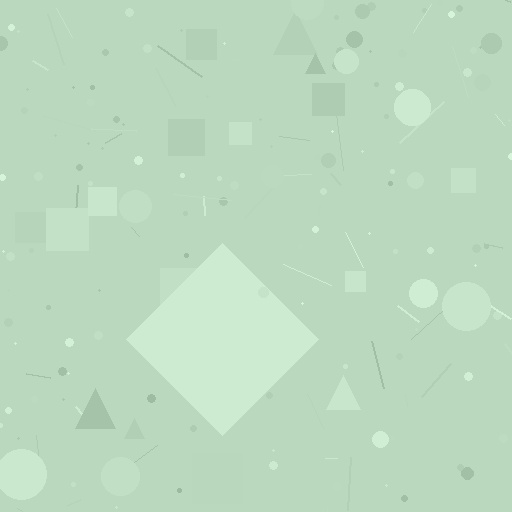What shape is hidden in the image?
A diamond is hidden in the image.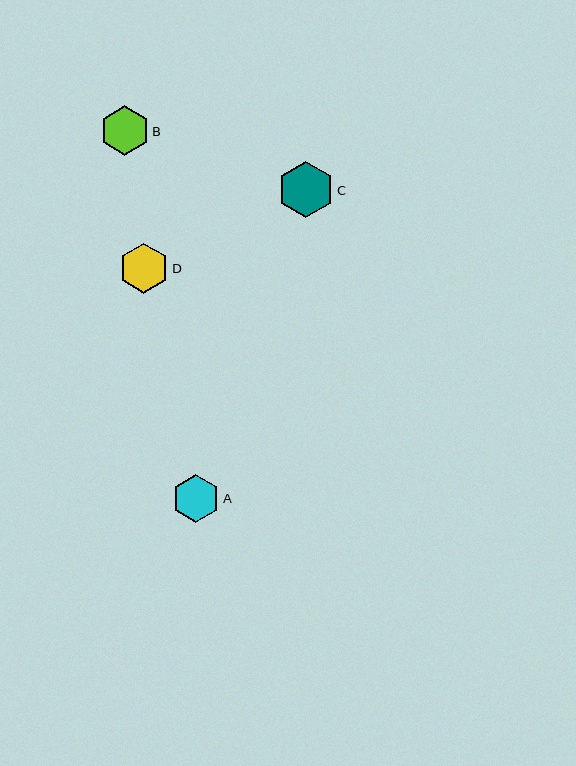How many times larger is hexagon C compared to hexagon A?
Hexagon C is approximately 1.2 times the size of hexagon A.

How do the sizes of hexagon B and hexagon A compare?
Hexagon B and hexagon A are approximately the same size.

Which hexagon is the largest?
Hexagon C is the largest with a size of approximately 57 pixels.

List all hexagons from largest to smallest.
From largest to smallest: C, D, B, A.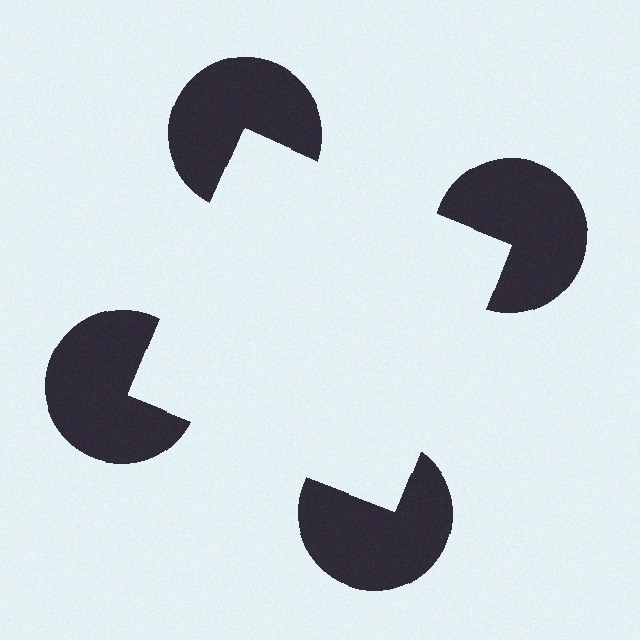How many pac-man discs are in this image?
There are 4 — one at each vertex of the illusory square.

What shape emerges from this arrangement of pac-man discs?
An illusory square — its edges are inferred from the aligned wedge cuts in the pac-man discs, not physically drawn.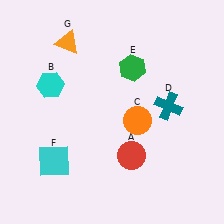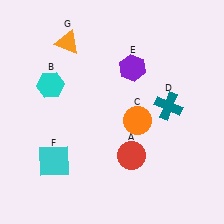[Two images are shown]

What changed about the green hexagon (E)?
In Image 1, E is green. In Image 2, it changed to purple.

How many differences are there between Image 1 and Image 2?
There is 1 difference between the two images.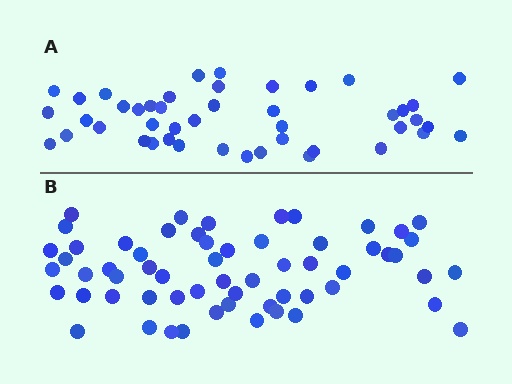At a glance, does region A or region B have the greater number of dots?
Region B (the bottom region) has more dots.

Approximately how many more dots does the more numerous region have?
Region B has approximately 15 more dots than region A.